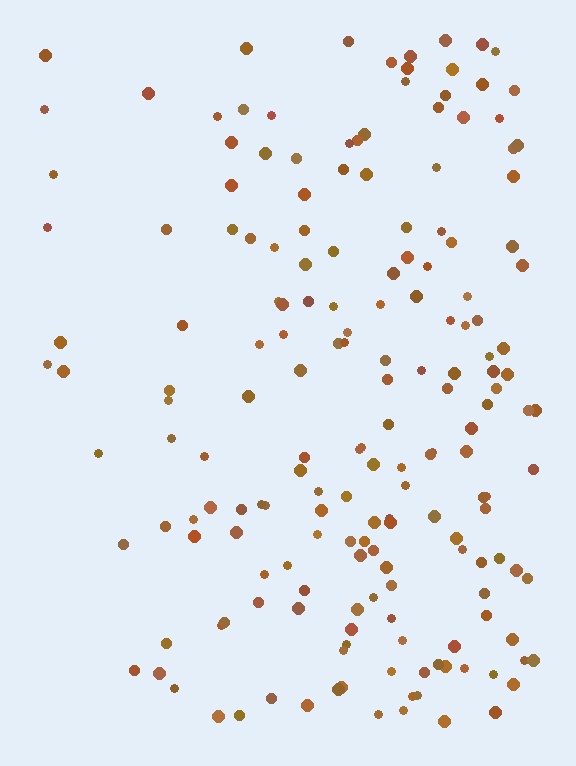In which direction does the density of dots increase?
From left to right, with the right side densest.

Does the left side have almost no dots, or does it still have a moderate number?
Still a moderate number, just noticeably fewer than the right.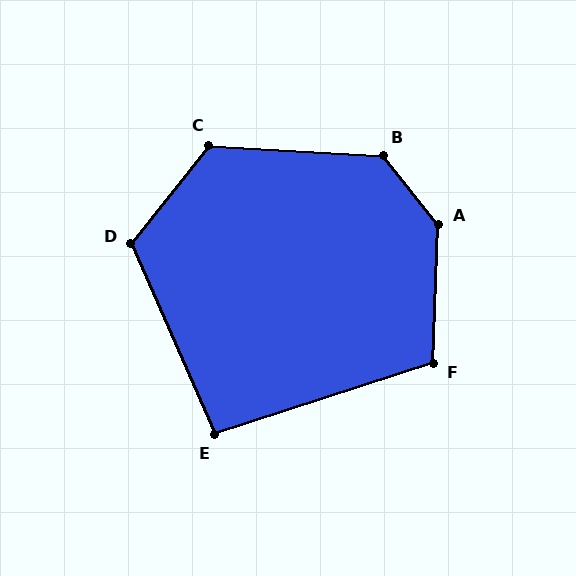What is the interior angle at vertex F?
Approximately 110 degrees (obtuse).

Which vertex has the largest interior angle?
A, at approximately 139 degrees.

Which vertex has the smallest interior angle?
E, at approximately 96 degrees.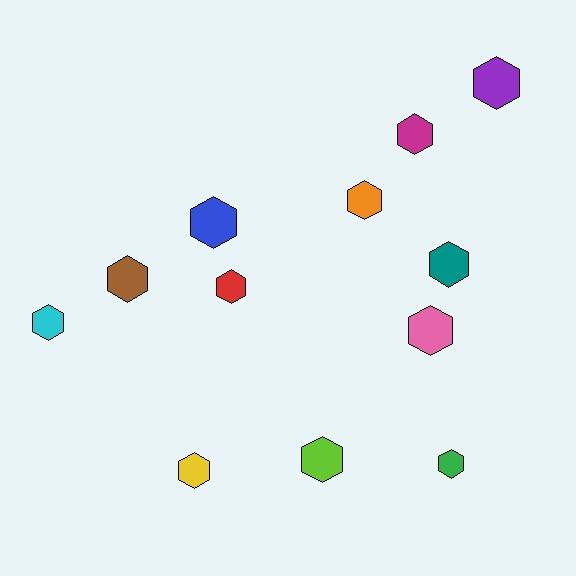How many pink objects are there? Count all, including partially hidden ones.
There is 1 pink object.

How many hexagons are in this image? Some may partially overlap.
There are 12 hexagons.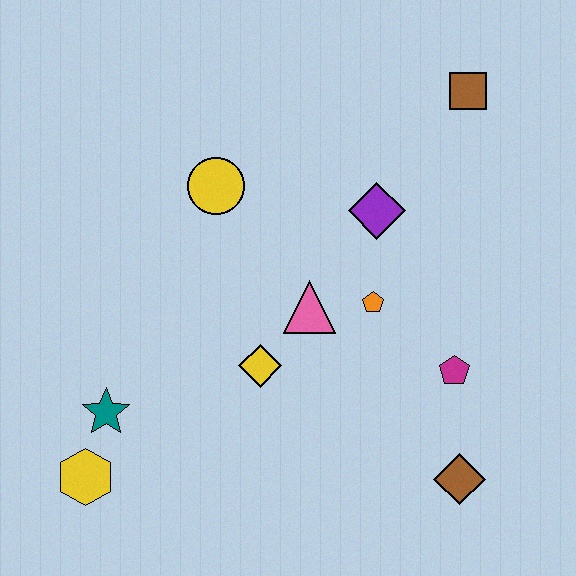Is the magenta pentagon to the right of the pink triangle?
Yes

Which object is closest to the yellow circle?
The pink triangle is closest to the yellow circle.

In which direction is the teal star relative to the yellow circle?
The teal star is below the yellow circle.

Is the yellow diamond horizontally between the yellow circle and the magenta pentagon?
Yes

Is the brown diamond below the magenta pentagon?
Yes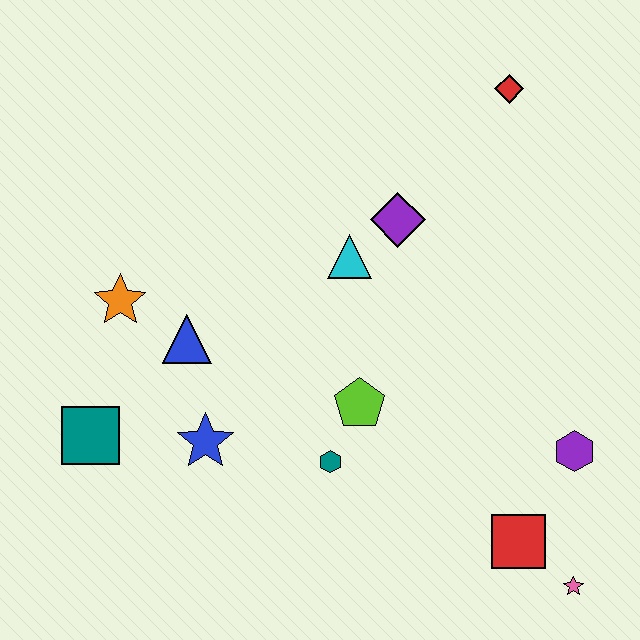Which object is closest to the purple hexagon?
The red square is closest to the purple hexagon.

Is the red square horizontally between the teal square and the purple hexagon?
Yes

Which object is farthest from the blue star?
The red diamond is farthest from the blue star.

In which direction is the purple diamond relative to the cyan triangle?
The purple diamond is to the right of the cyan triangle.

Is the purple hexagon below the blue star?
Yes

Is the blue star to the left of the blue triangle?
No